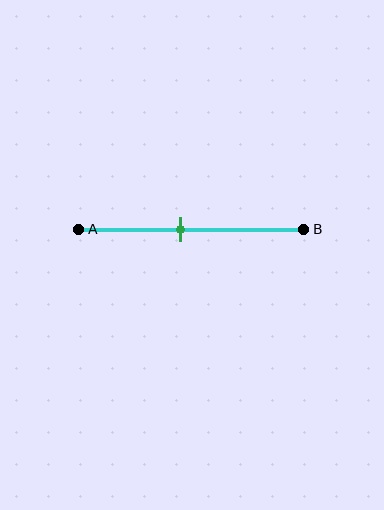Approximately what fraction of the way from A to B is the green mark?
The green mark is approximately 45% of the way from A to B.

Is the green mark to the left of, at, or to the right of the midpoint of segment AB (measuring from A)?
The green mark is to the left of the midpoint of segment AB.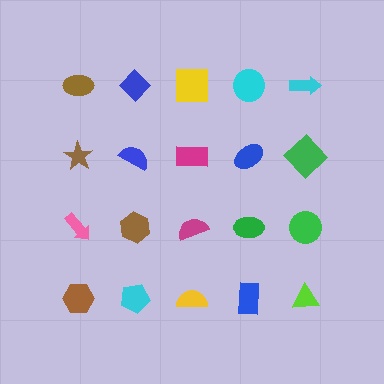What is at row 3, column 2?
A brown hexagon.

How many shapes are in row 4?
5 shapes.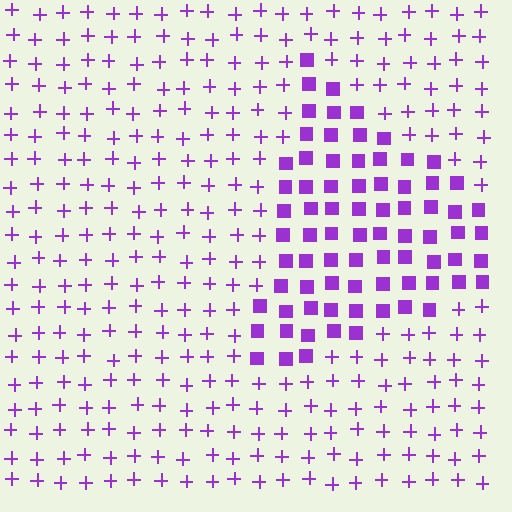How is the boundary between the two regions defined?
The boundary is defined by a change in element shape: squares inside vs. plus signs outside. All elements share the same color and spacing.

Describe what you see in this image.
The image is filled with small purple elements arranged in a uniform grid. A triangle-shaped region contains squares, while the surrounding area contains plus signs. The boundary is defined purely by the change in element shape.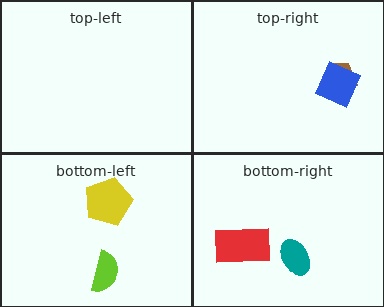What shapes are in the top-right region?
The brown trapezoid, the blue diamond.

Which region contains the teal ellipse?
The bottom-right region.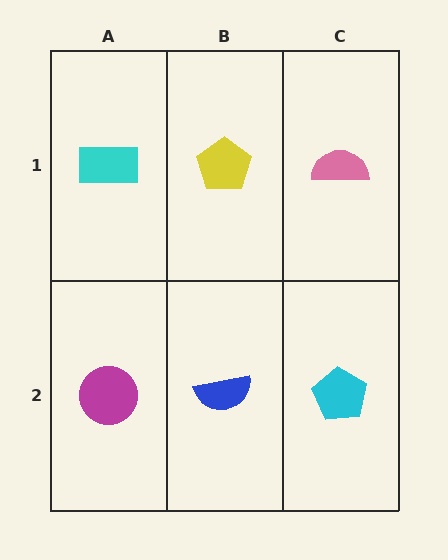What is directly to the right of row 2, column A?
A blue semicircle.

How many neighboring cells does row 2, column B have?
3.